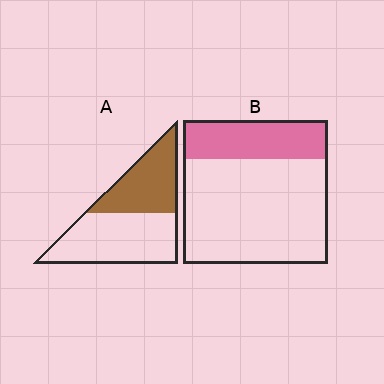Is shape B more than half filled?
No.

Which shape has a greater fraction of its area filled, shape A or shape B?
Shape A.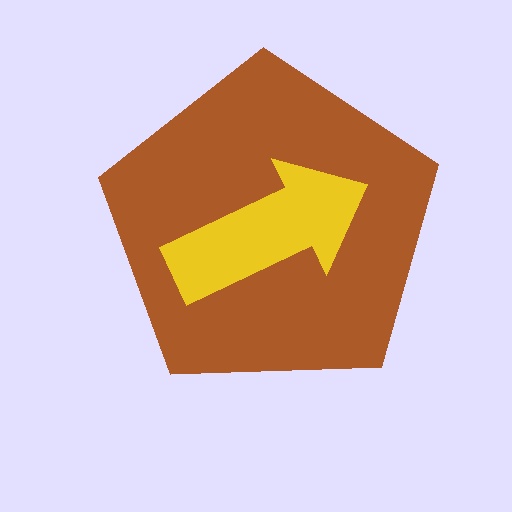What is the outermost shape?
The brown pentagon.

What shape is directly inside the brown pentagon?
The yellow arrow.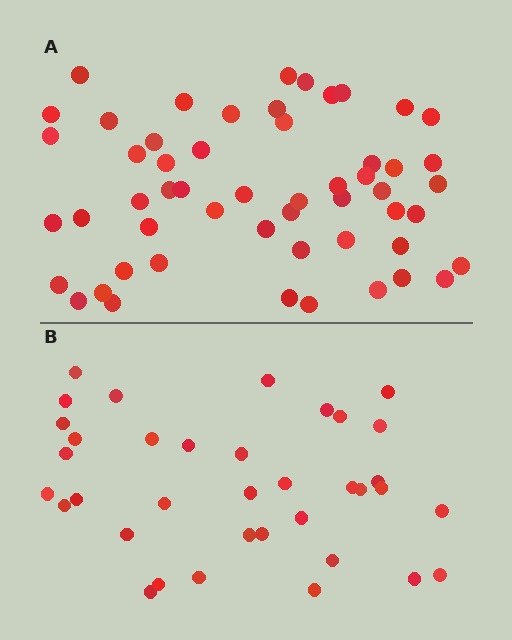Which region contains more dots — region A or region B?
Region A (the top region) has more dots.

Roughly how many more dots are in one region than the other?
Region A has approximately 20 more dots than region B.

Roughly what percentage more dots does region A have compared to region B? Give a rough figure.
About 50% more.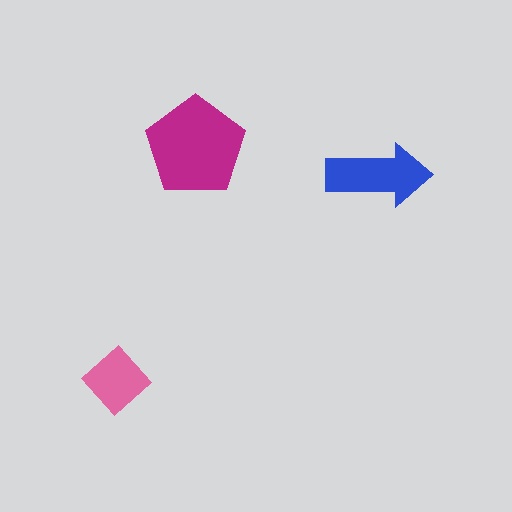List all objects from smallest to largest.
The pink diamond, the blue arrow, the magenta pentagon.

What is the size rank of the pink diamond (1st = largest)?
3rd.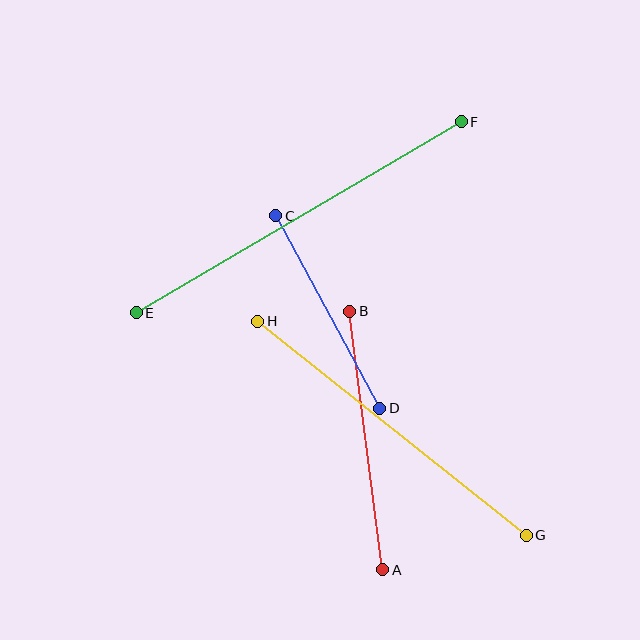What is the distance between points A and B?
The distance is approximately 260 pixels.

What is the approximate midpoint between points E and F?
The midpoint is at approximately (299, 217) pixels.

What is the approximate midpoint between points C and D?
The midpoint is at approximately (328, 312) pixels.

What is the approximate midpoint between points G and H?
The midpoint is at approximately (392, 428) pixels.